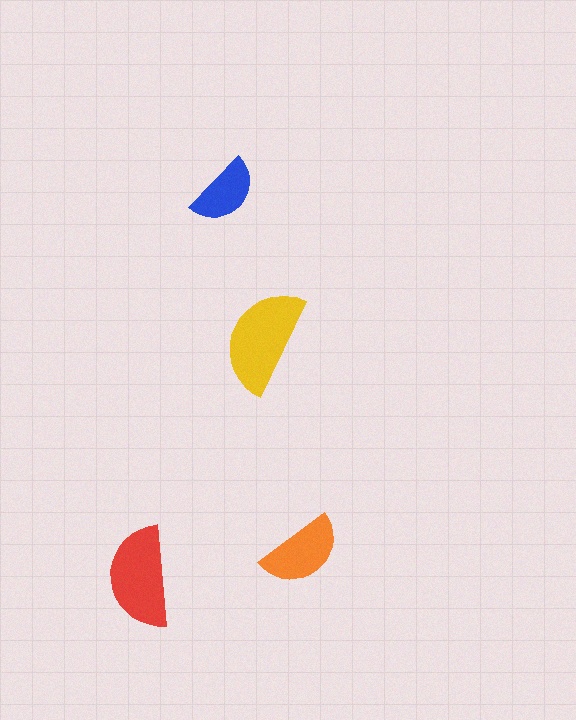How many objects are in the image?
There are 4 objects in the image.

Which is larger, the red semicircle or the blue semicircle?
The red one.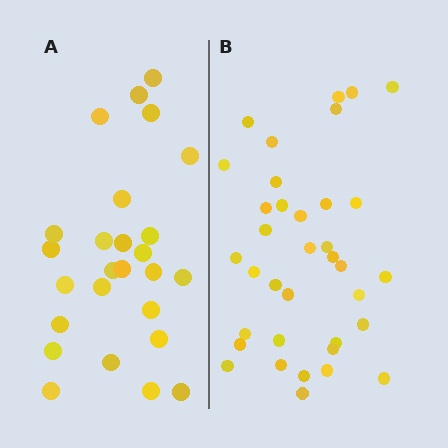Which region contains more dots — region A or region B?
Region B (the right region) has more dots.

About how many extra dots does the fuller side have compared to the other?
Region B has roughly 10 or so more dots than region A.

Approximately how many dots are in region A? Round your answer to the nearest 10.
About 30 dots. (The exact count is 26, which rounds to 30.)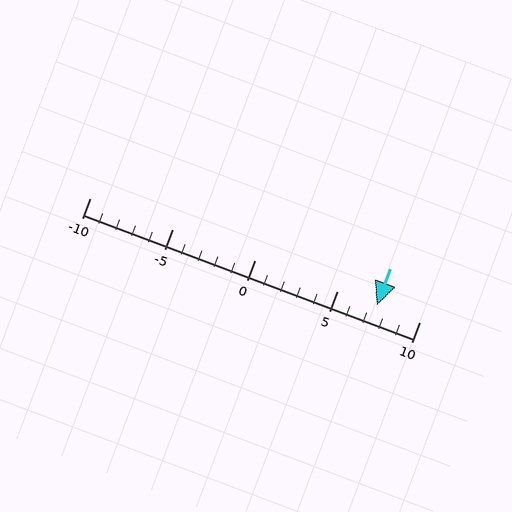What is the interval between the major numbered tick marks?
The major tick marks are spaced 5 units apart.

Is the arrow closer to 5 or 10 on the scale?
The arrow is closer to 5.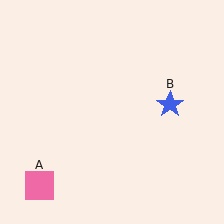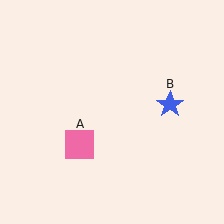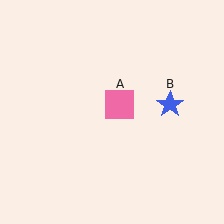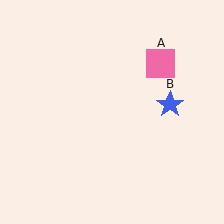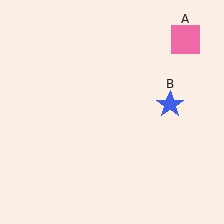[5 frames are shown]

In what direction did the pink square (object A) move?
The pink square (object A) moved up and to the right.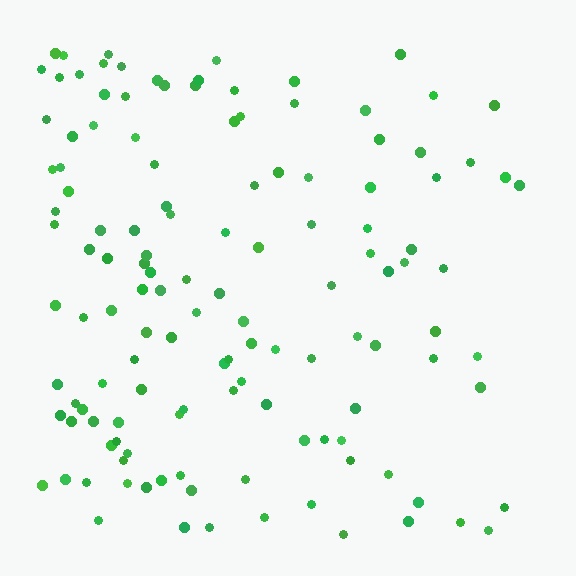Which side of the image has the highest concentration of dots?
The left.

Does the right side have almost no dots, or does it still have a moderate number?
Still a moderate number, just noticeably fewer than the left.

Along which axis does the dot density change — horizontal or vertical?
Horizontal.